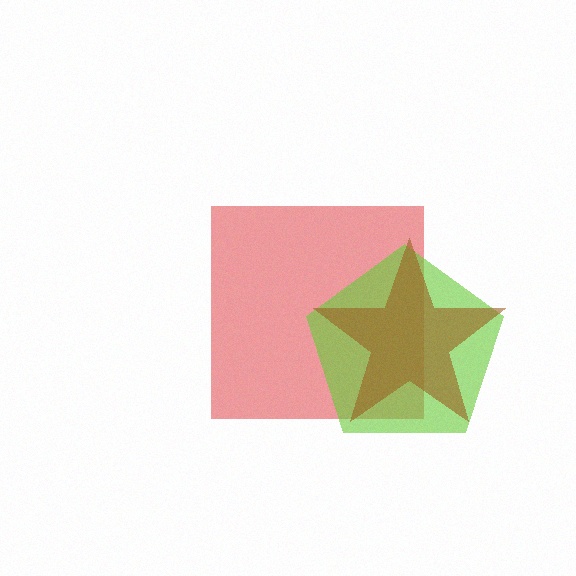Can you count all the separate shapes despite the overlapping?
Yes, there are 3 separate shapes.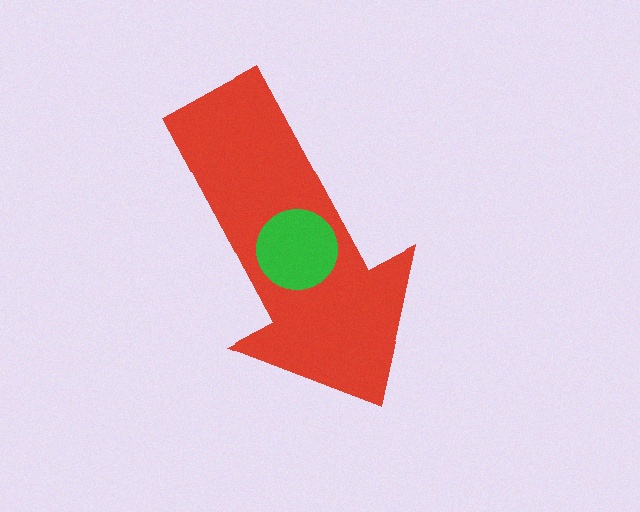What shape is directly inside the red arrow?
The green circle.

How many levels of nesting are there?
2.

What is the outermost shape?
The red arrow.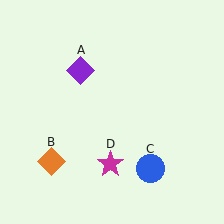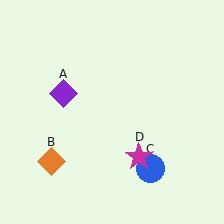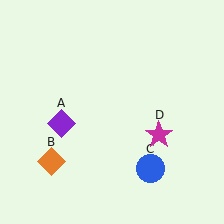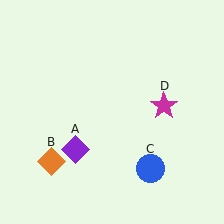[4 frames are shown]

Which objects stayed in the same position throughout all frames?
Orange diamond (object B) and blue circle (object C) remained stationary.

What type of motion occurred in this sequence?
The purple diamond (object A), magenta star (object D) rotated counterclockwise around the center of the scene.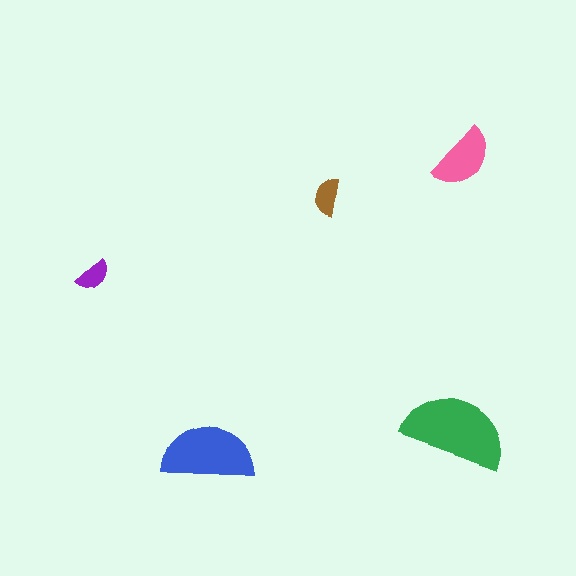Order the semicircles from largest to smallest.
the green one, the blue one, the pink one, the brown one, the purple one.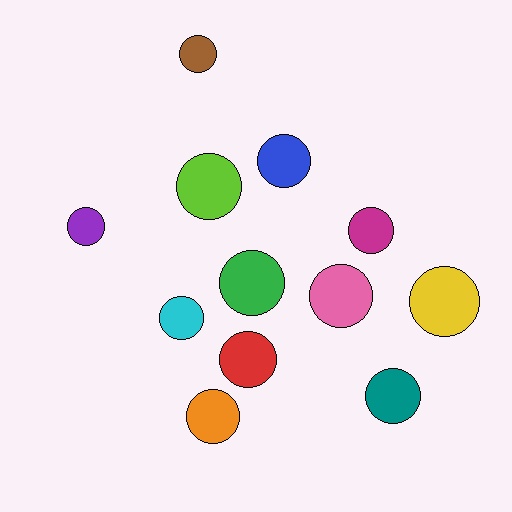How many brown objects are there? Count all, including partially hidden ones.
There is 1 brown object.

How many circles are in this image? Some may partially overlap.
There are 12 circles.